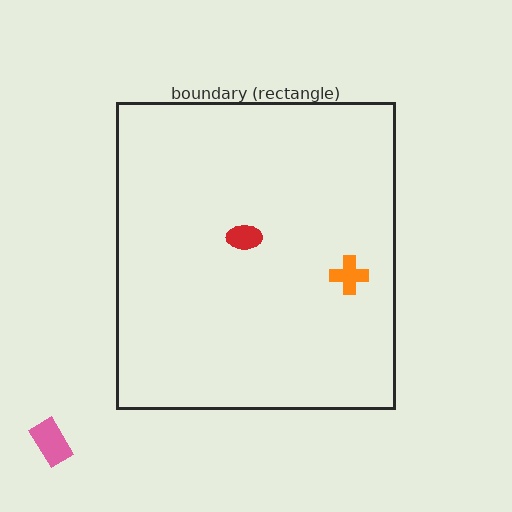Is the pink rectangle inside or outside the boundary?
Outside.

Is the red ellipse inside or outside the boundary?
Inside.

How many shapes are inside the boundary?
2 inside, 1 outside.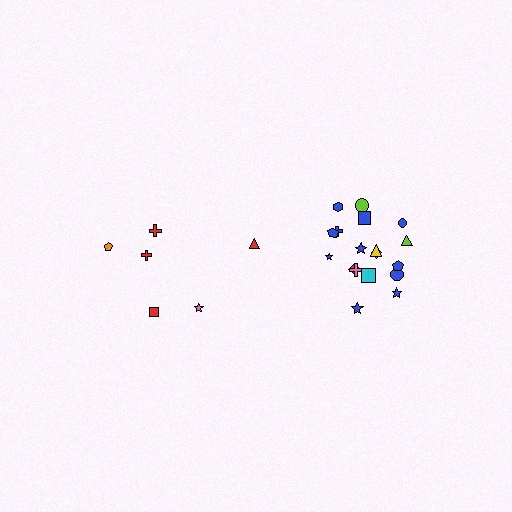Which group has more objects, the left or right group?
The right group.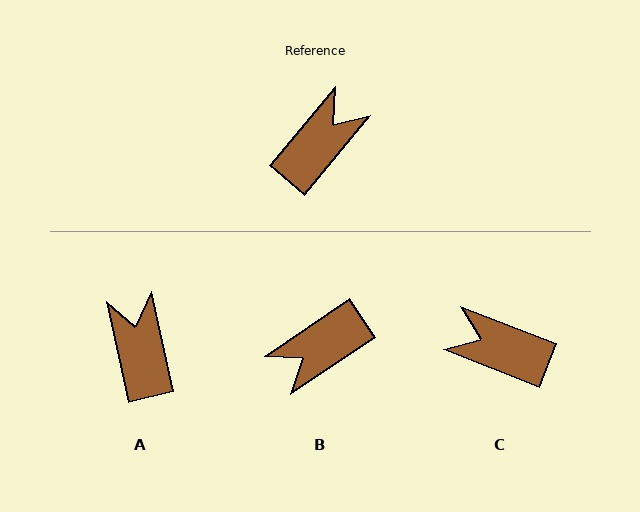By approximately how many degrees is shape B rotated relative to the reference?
Approximately 164 degrees counter-clockwise.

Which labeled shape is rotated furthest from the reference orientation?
B, about 164 degrees away.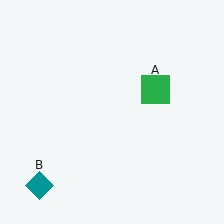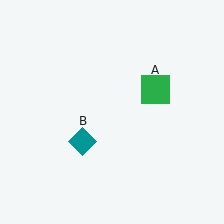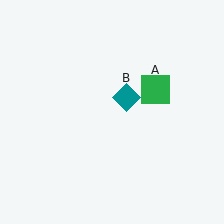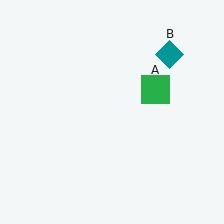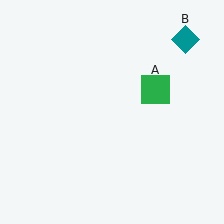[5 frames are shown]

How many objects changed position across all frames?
1 object changed position: teal diamond (object B).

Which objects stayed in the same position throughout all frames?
Green square (object A) remained stationary.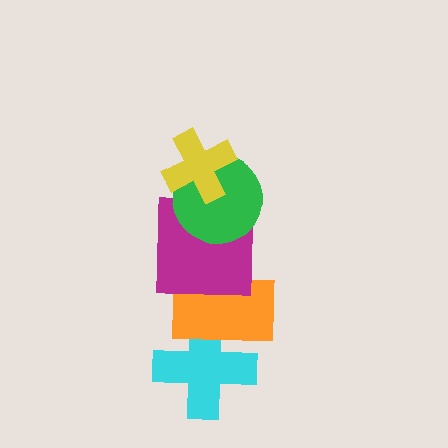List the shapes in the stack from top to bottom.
From top to bottom: the yellow cross, the green circle, the magenta square, the orange rectangle, the cyan cross.